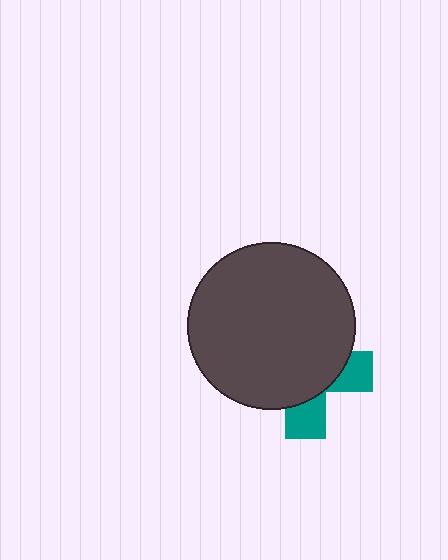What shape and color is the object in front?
The object in front is a dark gray circle.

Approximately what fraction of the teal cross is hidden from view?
Roughly 69% of the teal cross is hidden behind the dark gray circle.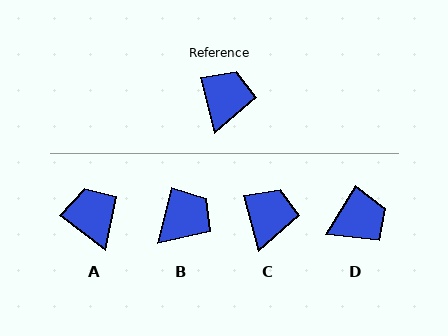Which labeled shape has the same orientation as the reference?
C.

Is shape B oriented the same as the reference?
No, it is off by about 28 degrees.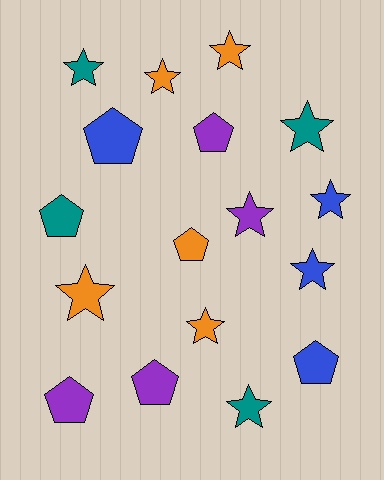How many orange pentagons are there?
There is 1 orange pentagon.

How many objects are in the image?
There are 17 objects.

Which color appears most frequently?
Orange, with 5 objects.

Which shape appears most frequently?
Star, with 10 objects.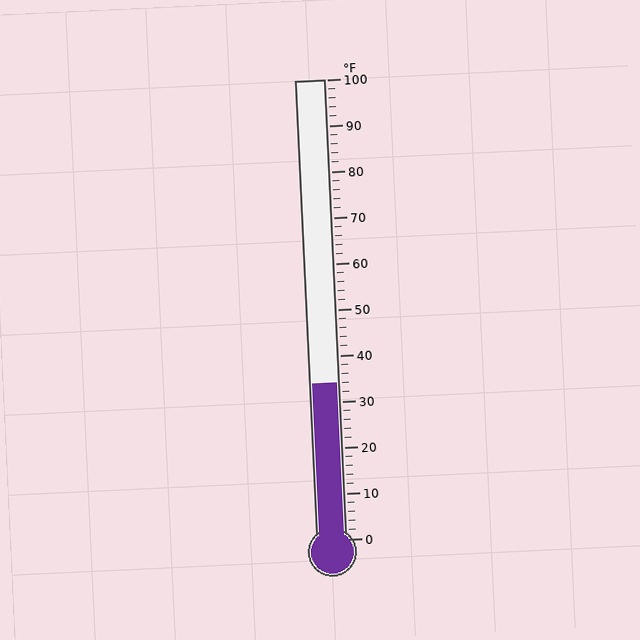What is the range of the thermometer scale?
The thermometer scale ranges from 0°F to 100°F.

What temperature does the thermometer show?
The thermometer shows approximately 34°F.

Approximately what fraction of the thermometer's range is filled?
The thermometer is filled to approximately 35% of its range.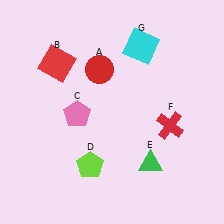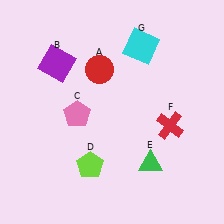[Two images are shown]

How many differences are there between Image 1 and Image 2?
There is 1 difference between the two images.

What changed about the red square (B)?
In Image 1, B is red. In Image 2, it changed to purple.